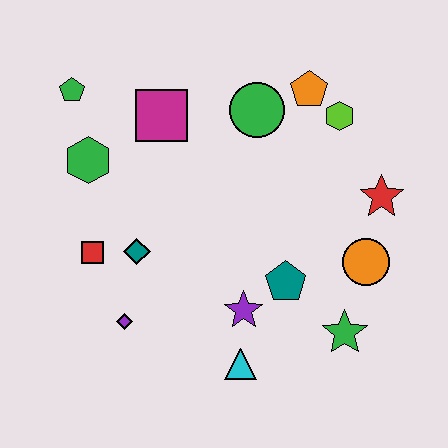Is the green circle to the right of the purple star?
Yes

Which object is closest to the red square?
The teal diamond is closest to the red square.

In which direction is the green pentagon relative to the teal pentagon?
The green pentagon is to the left of the teal pentagon.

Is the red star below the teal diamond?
No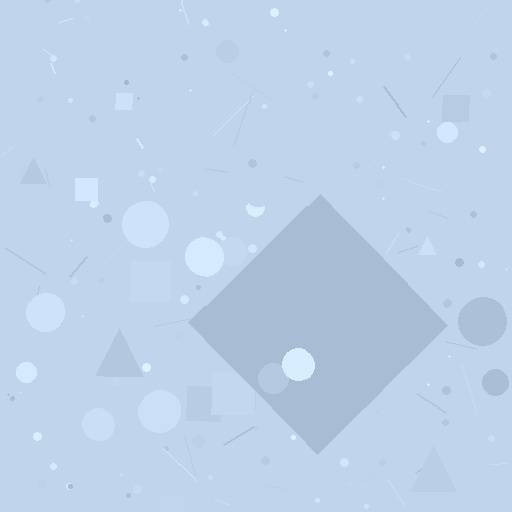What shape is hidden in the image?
A diamond is hidden in the image.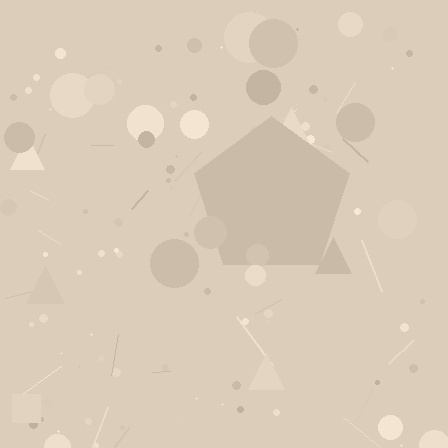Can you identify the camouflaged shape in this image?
The camouflaged shape is a pentagon.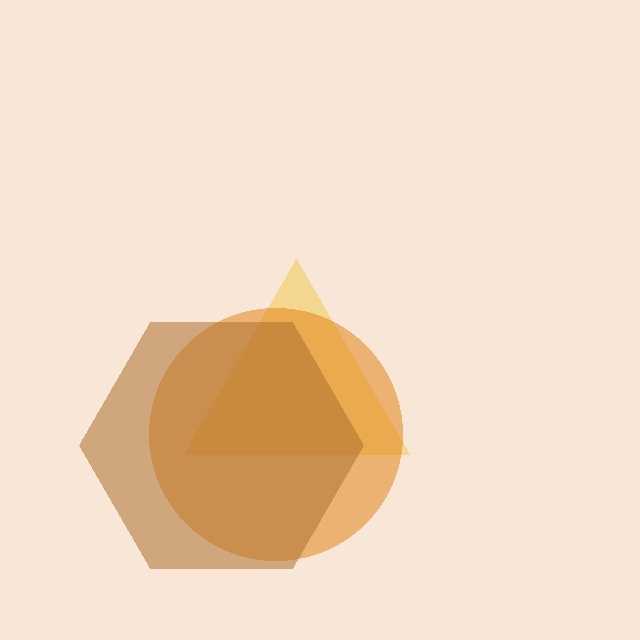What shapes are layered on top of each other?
The layered shapes are: a yellow triangle, an orange circle, a brown hexagon.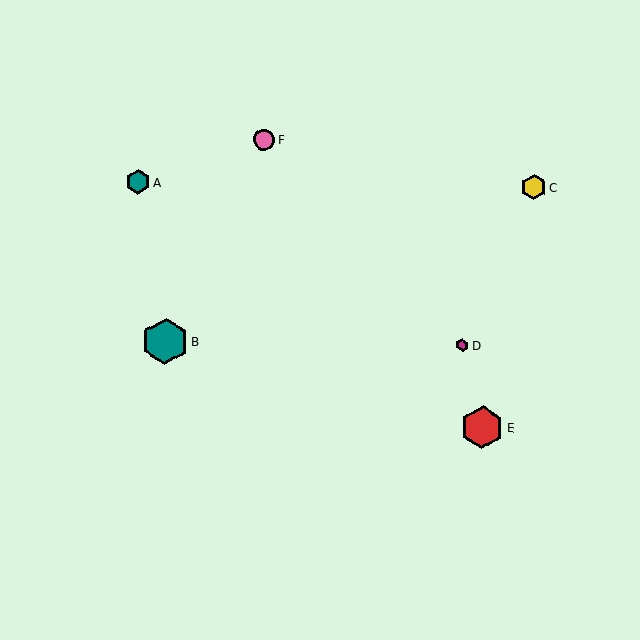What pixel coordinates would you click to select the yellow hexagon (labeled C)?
Click at (534, 187) to select the yellow hexagon C.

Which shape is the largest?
The teal hexagon (labeled B) is the largest.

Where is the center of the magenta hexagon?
The center of the magenta hexagon is at (462, 345).